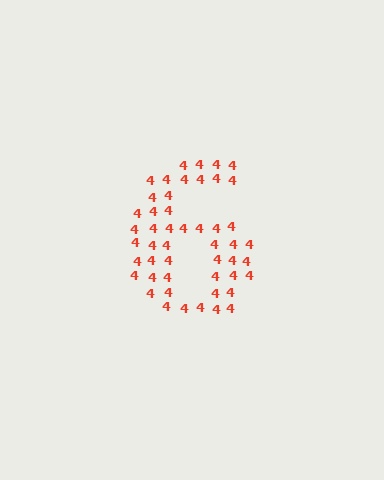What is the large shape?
The large shape is the digit 6.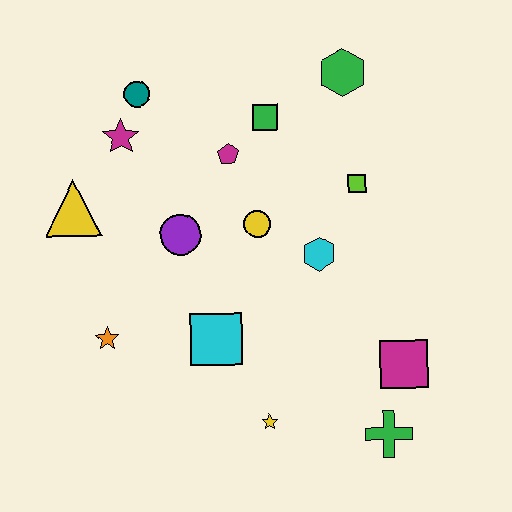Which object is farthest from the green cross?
The teal circle is farthest from the green cross.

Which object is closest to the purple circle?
The yellow circle is closest to the purple circle.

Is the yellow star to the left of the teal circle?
No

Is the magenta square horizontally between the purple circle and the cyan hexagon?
No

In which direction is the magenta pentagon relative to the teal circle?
The magenta pentagon is to the right of the teal circle.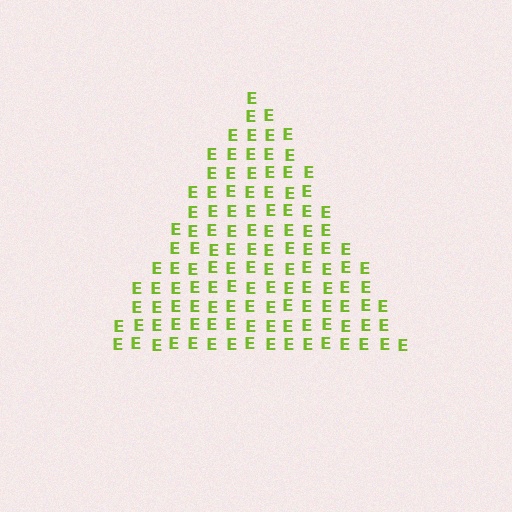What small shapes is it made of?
It is made of small letter E's.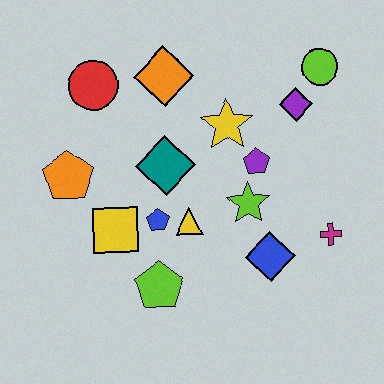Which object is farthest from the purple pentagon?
The orange pentagon is farthest from the purple pentagon.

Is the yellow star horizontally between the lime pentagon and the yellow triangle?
No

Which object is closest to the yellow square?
The blue pentagon is closest to the yellow square.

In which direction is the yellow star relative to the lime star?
The yellow star is above the lime star.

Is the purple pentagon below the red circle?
Yes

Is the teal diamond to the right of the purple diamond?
No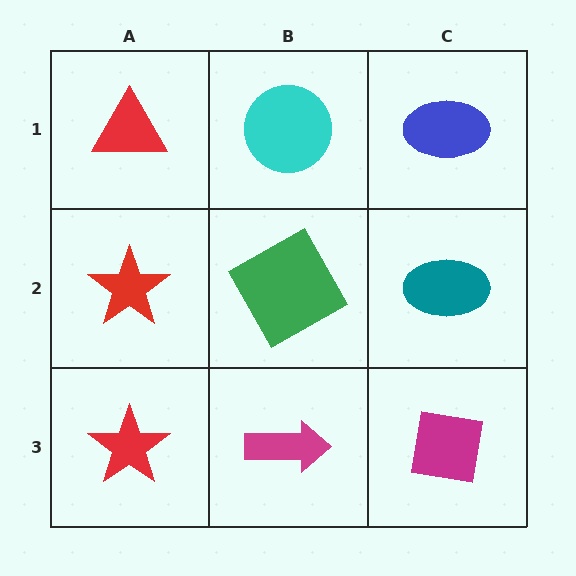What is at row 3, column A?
A red star.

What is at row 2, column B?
A green square.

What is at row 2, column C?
A teal ellipse.